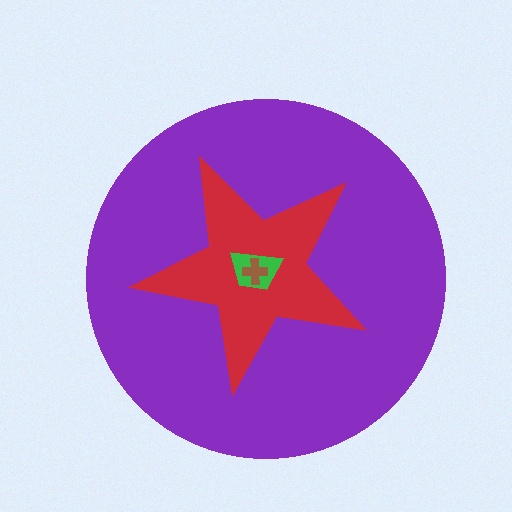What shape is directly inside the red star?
The green trapezoid.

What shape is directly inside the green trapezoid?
The brown cross.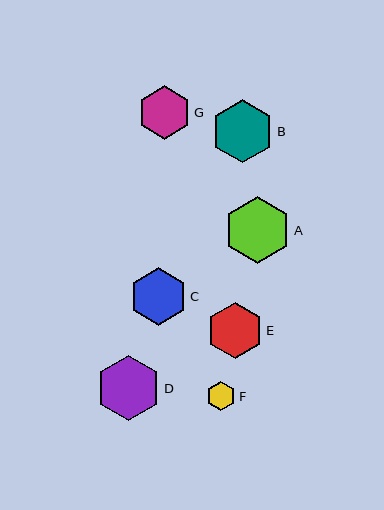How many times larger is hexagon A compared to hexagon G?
Hexagon A is approximately 1.3 times the size of hexagon G.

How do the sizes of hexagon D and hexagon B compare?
Hexagon D and hexagon B are approximately the same size.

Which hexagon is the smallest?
Hexagon F is the smallest with a size of approximately 30 pixels.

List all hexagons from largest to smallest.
From largest to smallest: A, D, B, C, E, G, F.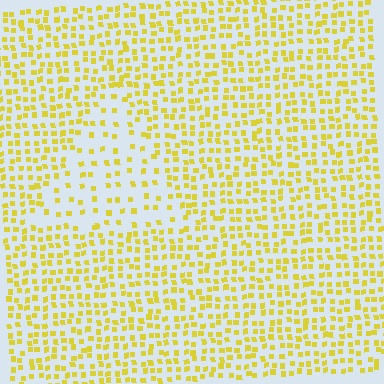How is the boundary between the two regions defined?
The boundary is defined by a change in element density (approximately 2.1x ratio). All elements are the same color, size, and shape.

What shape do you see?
I see a triangle.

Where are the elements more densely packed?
The elements are more densely packed outside the triangle boundary.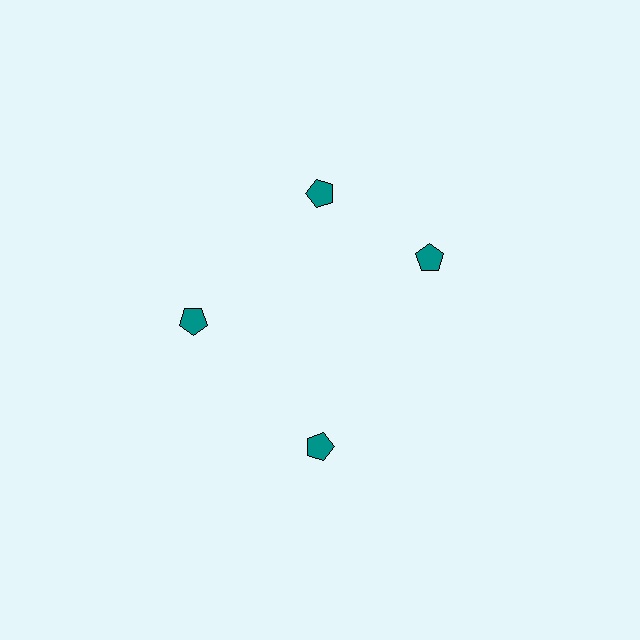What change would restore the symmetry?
The symmetry would be restored by rotating it back into even spacing with its neighbors so that all 4 pentagons sit at equal angles and equal distance from the center.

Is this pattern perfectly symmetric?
No. The 4 teal pentagons are arranged in a ring, but one element near the 3 o'clock position is rotated out of alignment along the ring, breaking the 4-fold rotational symmetry.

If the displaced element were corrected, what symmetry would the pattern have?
It would have 4-fold rotational symmetry — the pattern would map onto itself every 90 degrees.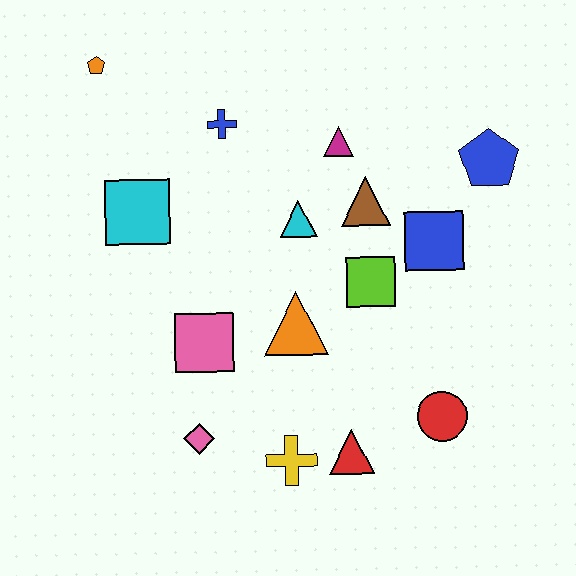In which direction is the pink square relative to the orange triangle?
The pink square is to the left of the orange triangle.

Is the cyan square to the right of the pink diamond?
No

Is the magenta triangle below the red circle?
No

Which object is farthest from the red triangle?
The orange pentagon is farthest from the red triangle.